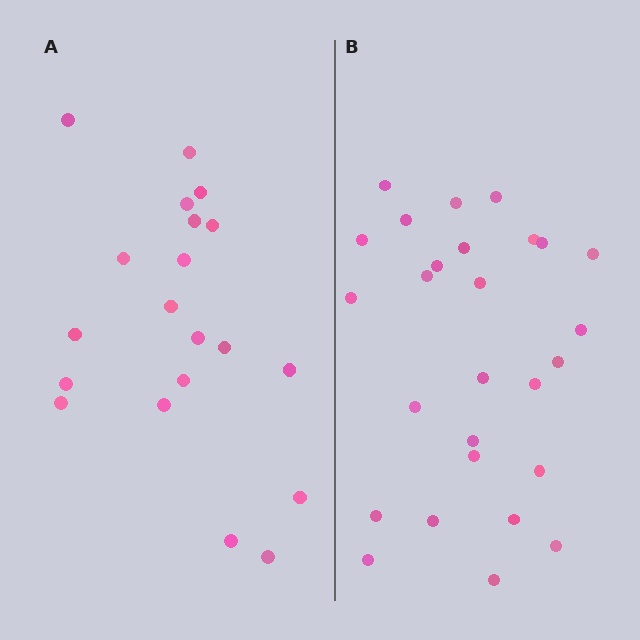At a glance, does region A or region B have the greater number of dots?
Region B (the right region) has more dots.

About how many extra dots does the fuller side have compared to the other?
Region B has roughly 8 or so more dots than region A.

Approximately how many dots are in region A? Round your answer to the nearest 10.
About 20 dots.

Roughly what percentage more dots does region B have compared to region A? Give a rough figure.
About 35% more.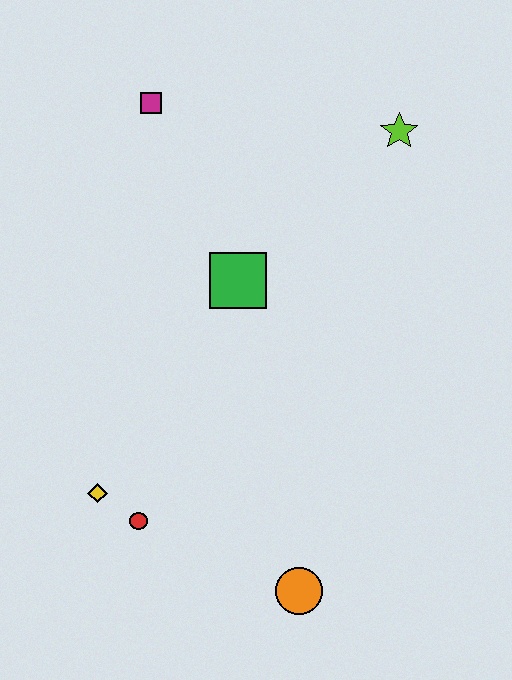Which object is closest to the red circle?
The yellow diamond is closest to the red circle.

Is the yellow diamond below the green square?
Yes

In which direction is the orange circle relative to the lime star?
The orange circle is below the lime star.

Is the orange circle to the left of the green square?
No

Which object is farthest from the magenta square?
The orange circle is farthest from the magenta square.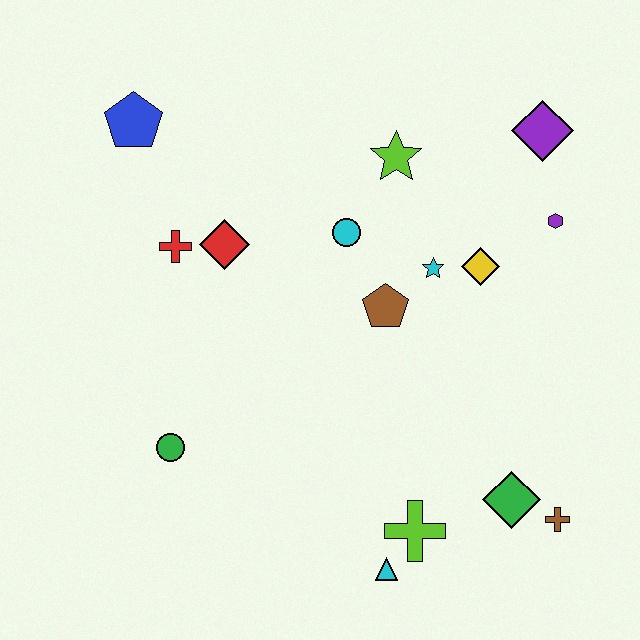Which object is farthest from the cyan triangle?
The blue pentagon is farthest from the cyan triangle.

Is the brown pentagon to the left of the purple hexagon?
Yes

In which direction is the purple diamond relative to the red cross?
The purple diamond is to the right of the red cross.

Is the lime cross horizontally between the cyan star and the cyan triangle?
Yes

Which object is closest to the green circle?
The red cross is closest to the green circle.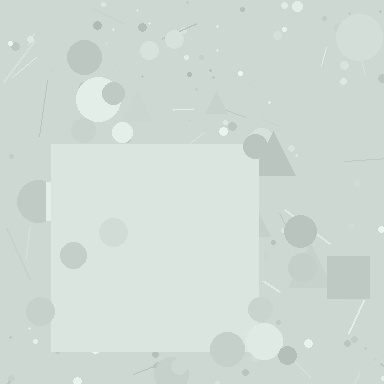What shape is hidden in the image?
A square is hidden in the image.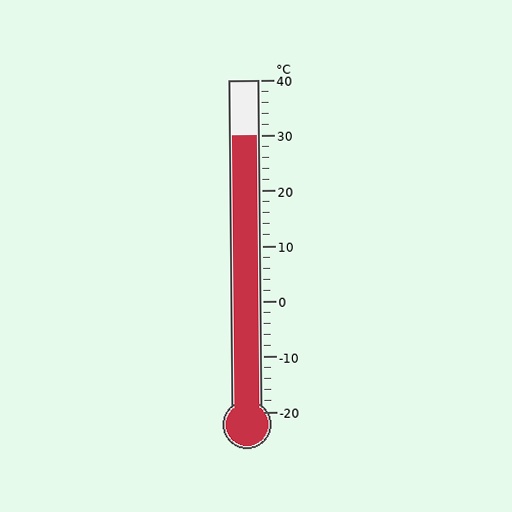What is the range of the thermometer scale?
The thermometer scale ranges from -20°C to 40°C.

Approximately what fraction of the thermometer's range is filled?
The thermometer is filled to approximately 85% of its range.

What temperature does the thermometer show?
The thermometer shows approximately 30°C.